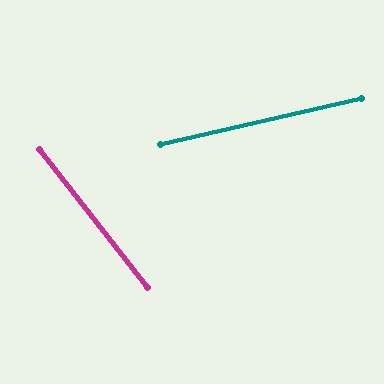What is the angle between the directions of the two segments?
Approximately 65 degrees.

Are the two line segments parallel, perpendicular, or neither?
Neither parallel nor perpendicular — they differ by about 65°.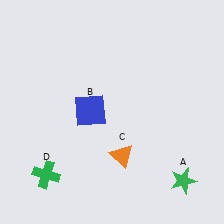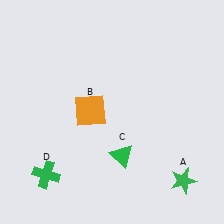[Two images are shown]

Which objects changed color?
B changed from blue to orange. C changed from orange to green.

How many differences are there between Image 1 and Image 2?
There are 2 differences between the two images.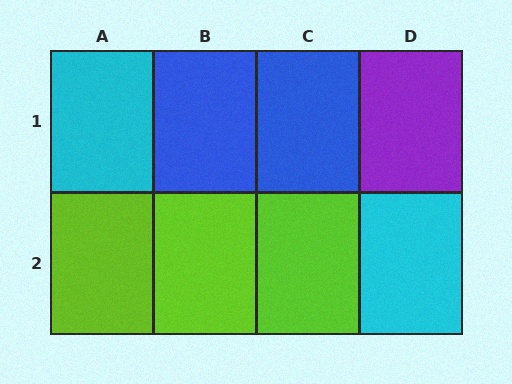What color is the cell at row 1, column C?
Blue.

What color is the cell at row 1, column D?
Purple.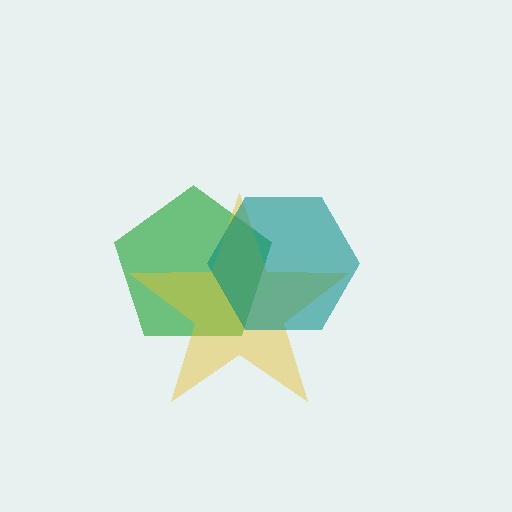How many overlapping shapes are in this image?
There are 3 overlapping shapes in the image.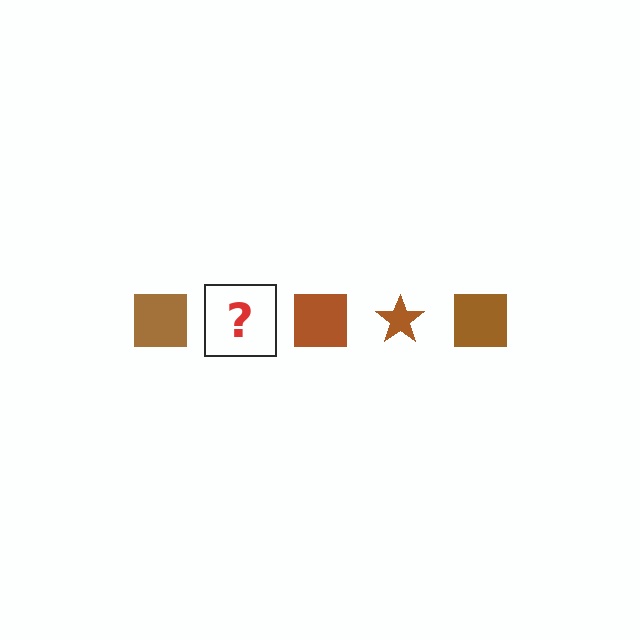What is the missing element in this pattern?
The missing element is a brown star.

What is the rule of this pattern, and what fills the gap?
The rule is that the pattern cycles through square, star shapes in brown. The gap should be filled with a brown star.